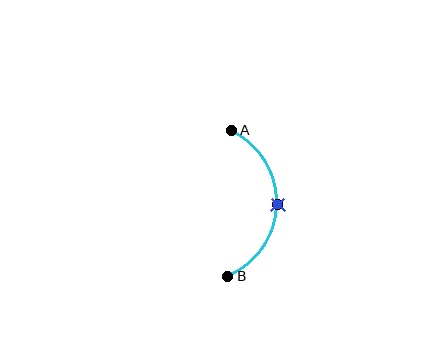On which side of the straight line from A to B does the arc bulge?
The arc bulges to the right of the straight line connecting A and B.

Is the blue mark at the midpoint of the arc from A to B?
Yes. The blue mark lies on the arc at equal arc-length from both A and B — it is the arc midpoint.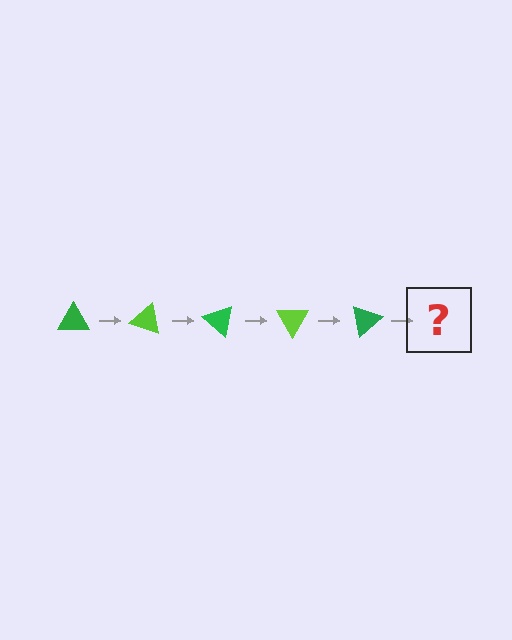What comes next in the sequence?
The next element should be a lime triangle, rotated 100 degrees from the start.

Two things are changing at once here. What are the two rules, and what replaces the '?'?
The two rules are that it rotates 20 degrees each step and the color cycles through green and lime. The '?' should be a lime triangle, rotated 100 degrees from the start.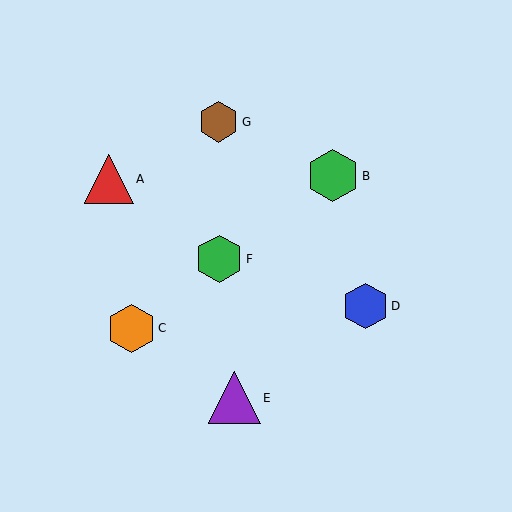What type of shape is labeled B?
Shape B is a green hexagon.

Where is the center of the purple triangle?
The center of the purple triangle is at (234, 398).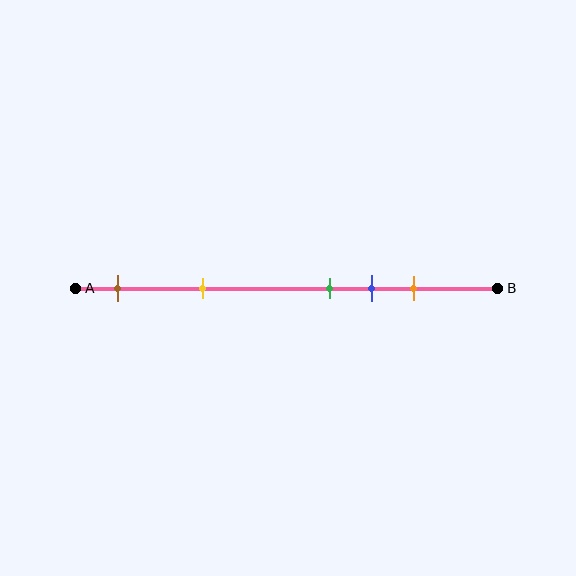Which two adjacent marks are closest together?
The green and blue marks are the closest adjacent pair.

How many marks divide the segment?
There are 5 marks dividing the segment.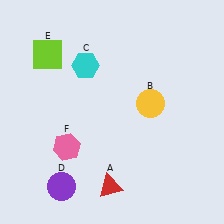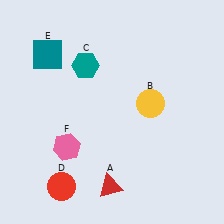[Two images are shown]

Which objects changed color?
C changed from cyan to teal. D changed from purple to red. E changed from lime to teal.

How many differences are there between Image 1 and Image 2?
There are 3 differences between the two images.